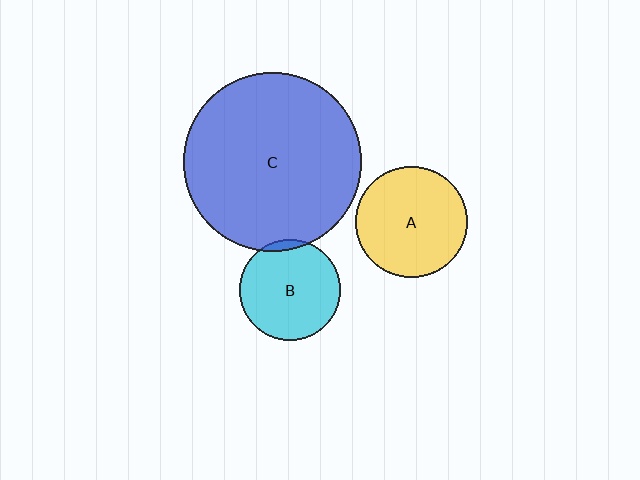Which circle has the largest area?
Circle C (blue).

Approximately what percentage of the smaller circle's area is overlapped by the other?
Approximately 5%.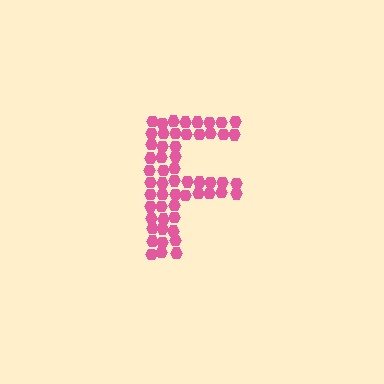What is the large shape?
The large shape is the letter F.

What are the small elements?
The small elements are hexagons.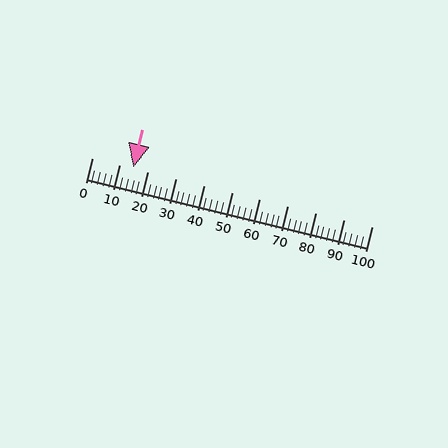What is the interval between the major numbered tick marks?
The major tick marks are spaced 10 units apart.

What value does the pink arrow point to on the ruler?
The pink arrow points to approximately 15.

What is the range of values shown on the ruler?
The ruler shows values from 0 to 100.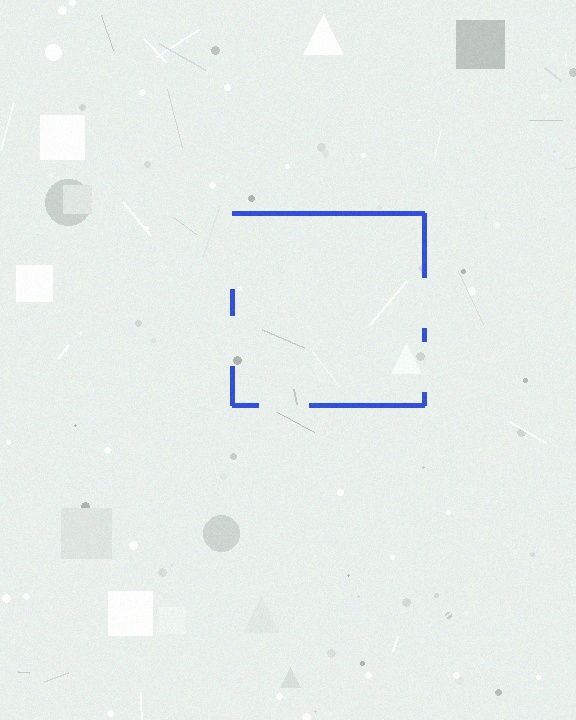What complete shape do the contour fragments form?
The contour fragments form a square.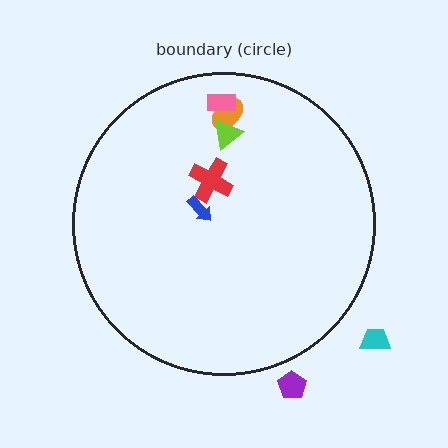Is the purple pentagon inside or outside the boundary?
Outside.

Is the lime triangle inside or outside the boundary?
Inside.